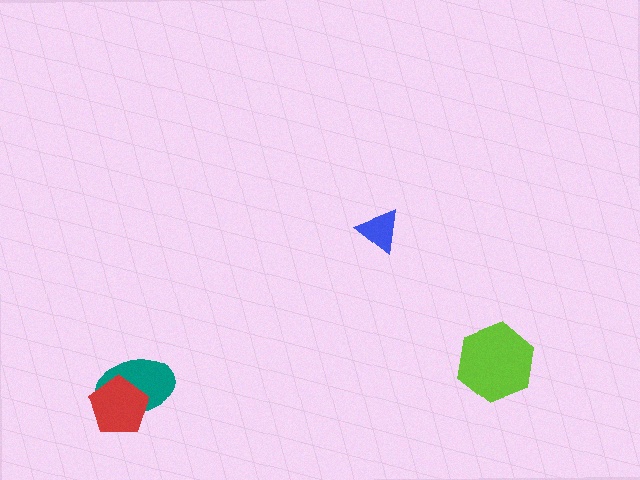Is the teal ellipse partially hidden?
Yes, it is partially covered by another shape.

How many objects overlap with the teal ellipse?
1 object overlaps with the teal ellipse.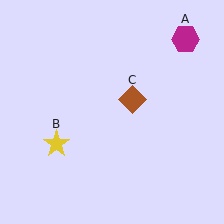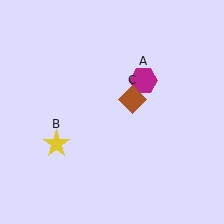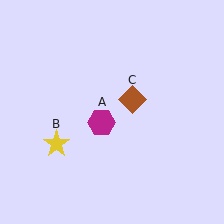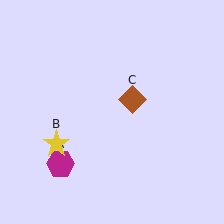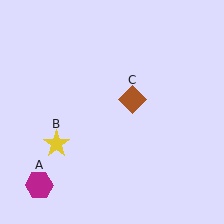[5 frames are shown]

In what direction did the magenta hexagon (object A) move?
The magenta hexagon (object A) moved down and to the left.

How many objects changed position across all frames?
1 object changed position: magenta hexagon (object A).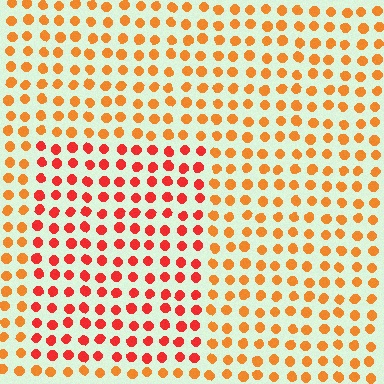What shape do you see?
I see a rectangle.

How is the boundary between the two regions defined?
The boundary is defined purely by a slight shift in hue (about 29 degrees). Spacing, size, and orientation are identical on both sides.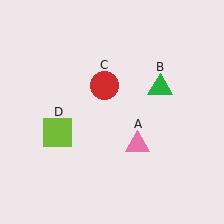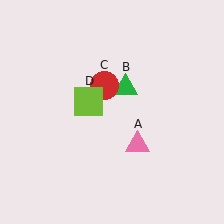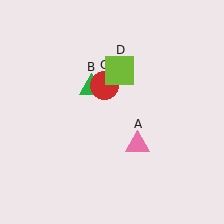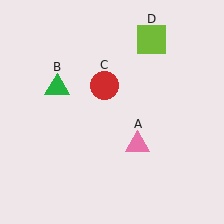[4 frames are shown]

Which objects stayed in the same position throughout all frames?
Pink triangle (object A) and red circle (object C) remained stationary.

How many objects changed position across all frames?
2 objects changed position: green triangle (object B), lime square (object D).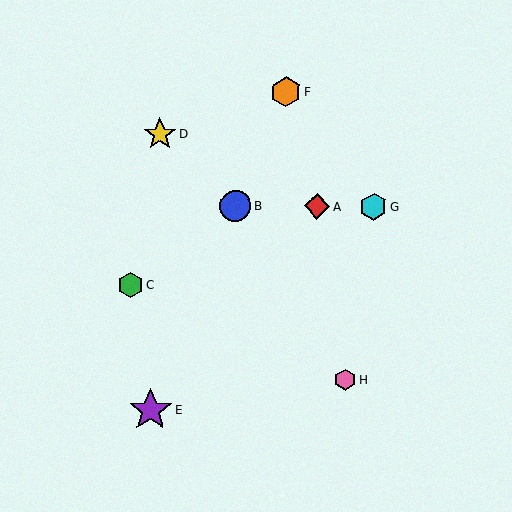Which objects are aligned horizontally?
Objects A, B, G are aligned horizontally.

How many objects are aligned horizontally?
3 objects (A, B, G) are aligned horizontally.